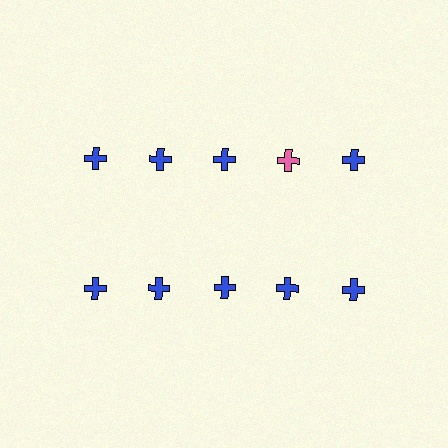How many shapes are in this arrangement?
There are 10 shapes arranged in a grid pattern.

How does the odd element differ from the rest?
It has a different color: pink instead of blue.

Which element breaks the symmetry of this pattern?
The pink cross in the top row, second from right column breaks the symmetry. All other shapes are blue crosses.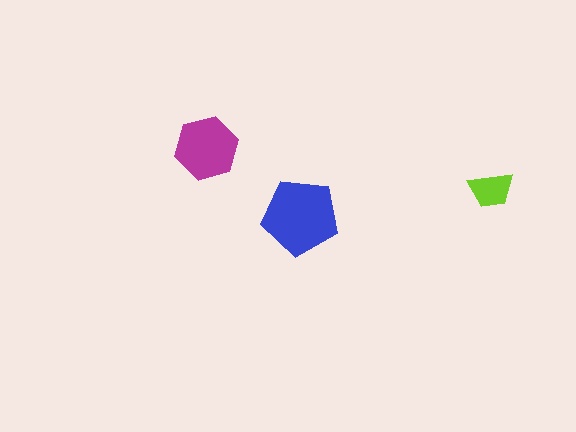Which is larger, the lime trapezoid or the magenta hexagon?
The magenta hexagon.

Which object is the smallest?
The lime trapezoid.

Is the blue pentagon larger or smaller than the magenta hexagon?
Larger.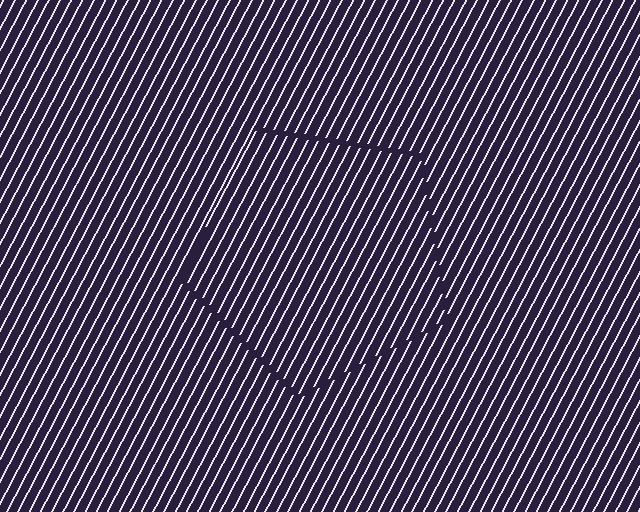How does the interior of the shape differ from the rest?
The interior of the shape contains the same grating, shifted by half a period — the contour is defined by the phase discontinuity where line-ends from the inner and outer gratings abut.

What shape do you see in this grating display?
An illusory pentagon. The interior of the shape contains the same grating, shifted by half a period — the contour is defined by the phase discontinuity where line-ends from the inner and outer gratings abut.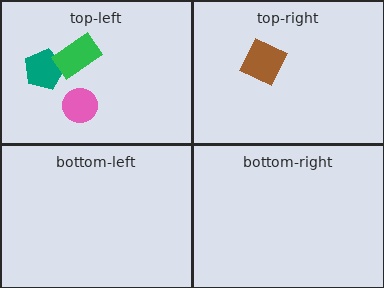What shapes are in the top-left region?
The teal pentagon, the pink circle, the green rectangle.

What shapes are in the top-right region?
The brown diamond.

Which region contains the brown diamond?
The top-right region.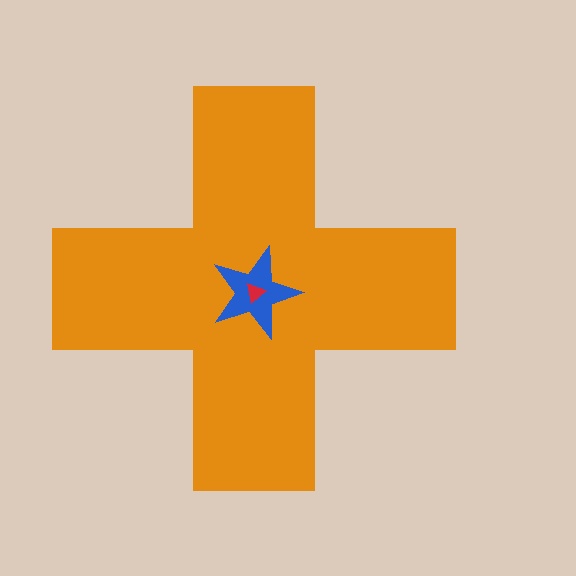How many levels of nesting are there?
3.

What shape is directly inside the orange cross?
The blue star.